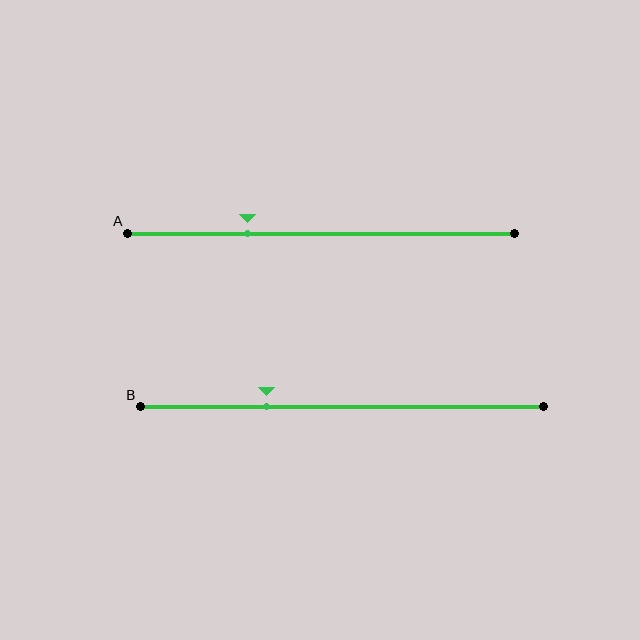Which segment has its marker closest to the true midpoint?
Segment B has its marker closest to the true midpoint.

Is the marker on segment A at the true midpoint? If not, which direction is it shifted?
No, the marker on segment A is shifted to the left by about 19% of the segment length.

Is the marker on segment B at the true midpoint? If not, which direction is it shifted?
No, the marker on segment B is shifted to the left by about 19% of the segment length.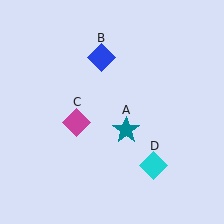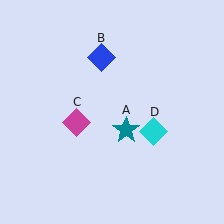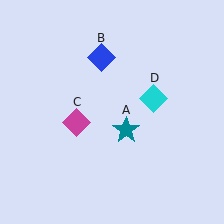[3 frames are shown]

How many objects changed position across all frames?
1 object changed position: cyan diamond (object D).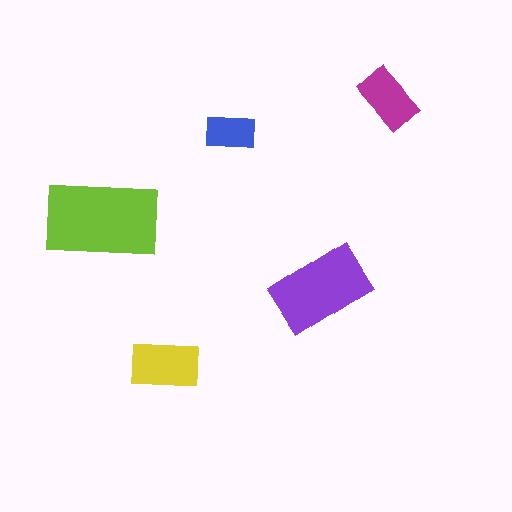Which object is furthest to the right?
The magenta rectangle is rightmost.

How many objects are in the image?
There are 5 objects in the image.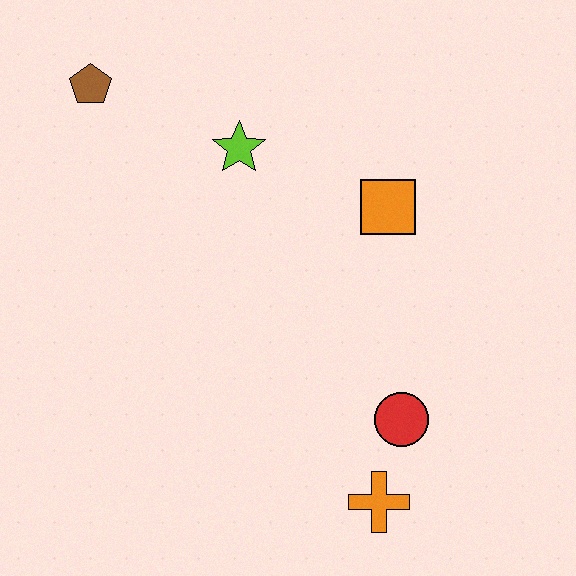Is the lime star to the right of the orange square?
No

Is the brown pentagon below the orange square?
No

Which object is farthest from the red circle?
The brown pentagon is farthest from the red circle.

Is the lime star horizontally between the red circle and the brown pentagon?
Yes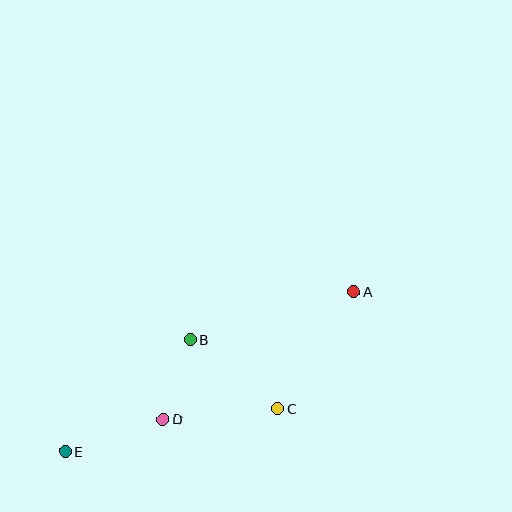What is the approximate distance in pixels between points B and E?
The distance between B and E is approximately 168 pixels.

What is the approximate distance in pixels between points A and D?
The distance between A and D is approximately 229 pixels.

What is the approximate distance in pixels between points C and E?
The distance between C and E is approximately 216 pixels.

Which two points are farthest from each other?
Points A and E are farthest from each other.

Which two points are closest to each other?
Points B and D are closest to each other.